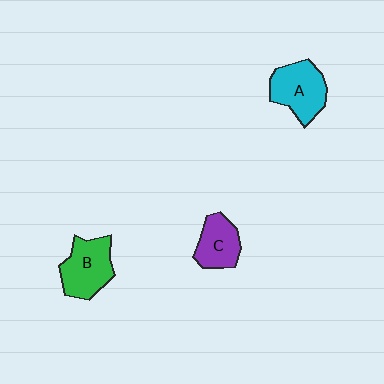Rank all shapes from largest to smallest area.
From largest to smallest: A (cyan), B (green), C (purple).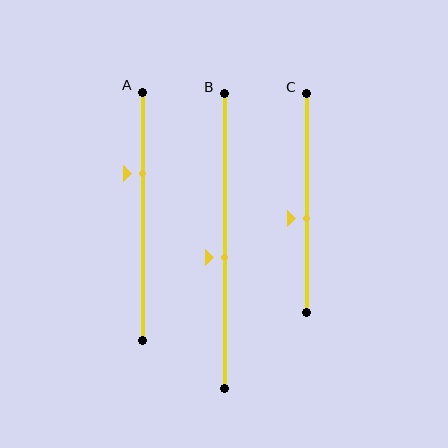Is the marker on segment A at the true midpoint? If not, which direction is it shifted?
No, the marker on segment A is shifted upward by about 17% of the segment length.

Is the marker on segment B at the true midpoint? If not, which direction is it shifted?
No, the marker on segment B is shifted downward by about 6% of the segment length.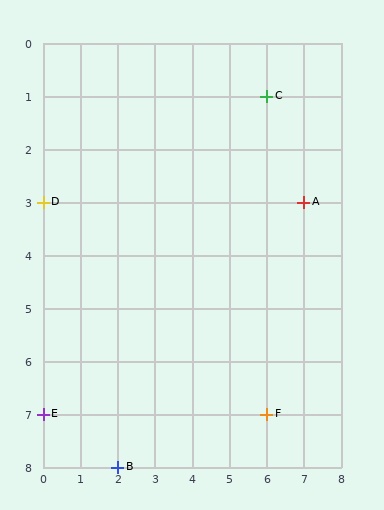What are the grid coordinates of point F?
Point F is at grid coordinates (6, 7).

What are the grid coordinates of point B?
Point B is at grid coordinates (2, 8).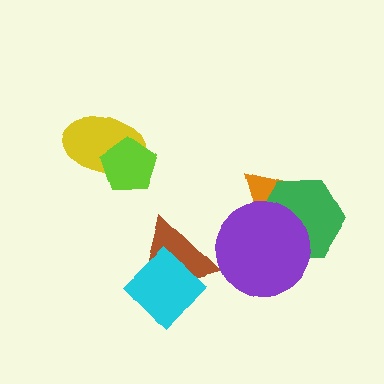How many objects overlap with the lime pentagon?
1 object overlaps with the lime pentagon.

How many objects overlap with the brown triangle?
1 object overlaps with the brown triangle.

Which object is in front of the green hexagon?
The purple circle is in front of the green hexagon.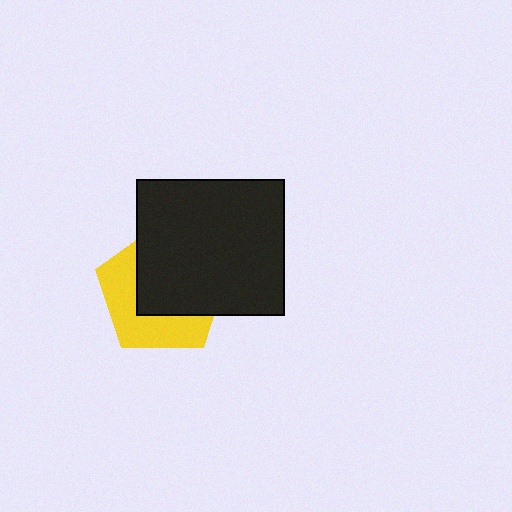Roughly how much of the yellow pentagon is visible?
A small part of it is visible (roughly 43%).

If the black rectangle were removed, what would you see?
You would see the complete yellow pentagon.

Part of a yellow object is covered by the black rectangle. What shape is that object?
It is a pentagon.